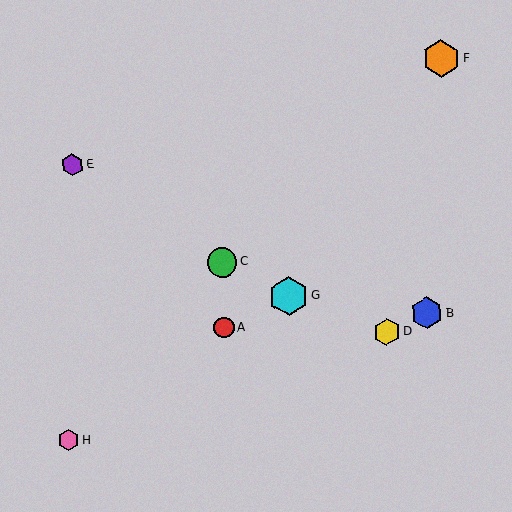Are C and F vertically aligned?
No, C is at x≈222 and F is at x≈441.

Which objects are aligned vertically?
Objects A, C are aligned vertically.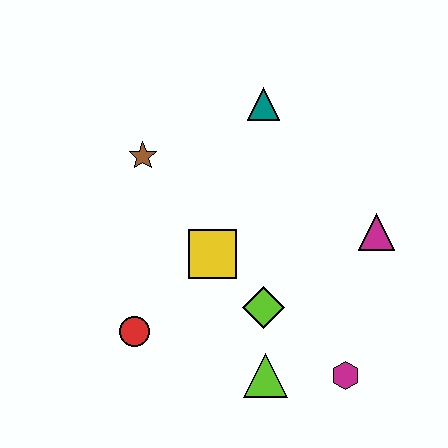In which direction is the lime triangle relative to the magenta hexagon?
The lime triangle is to the left of the magenta hexagon.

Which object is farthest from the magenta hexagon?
The brown star is farthest from the magenta hexagon.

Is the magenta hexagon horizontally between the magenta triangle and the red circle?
Yes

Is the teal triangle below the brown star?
No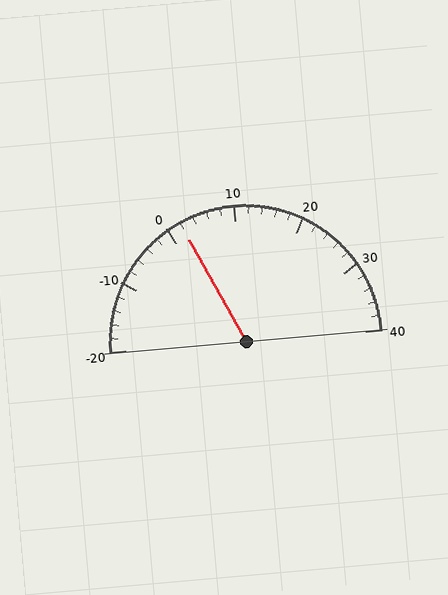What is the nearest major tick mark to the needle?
The nearest major tick mark is 0.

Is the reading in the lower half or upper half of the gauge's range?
The reading is in the lower half of the range (-20 to 40).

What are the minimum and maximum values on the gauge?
The gauge ranges from -20 to 40.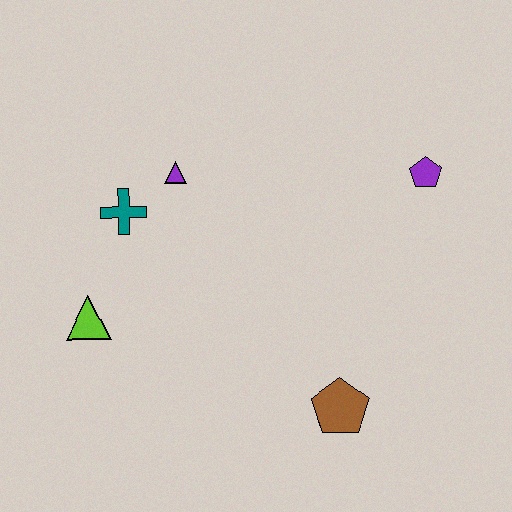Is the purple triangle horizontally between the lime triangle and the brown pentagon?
Yes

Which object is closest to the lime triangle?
The teal cross is closest to the lime triangle.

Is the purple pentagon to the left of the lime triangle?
No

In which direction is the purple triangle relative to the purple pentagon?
The purple triangle is to the left of the purple pentagon.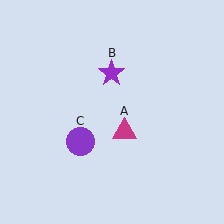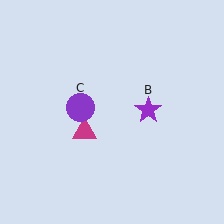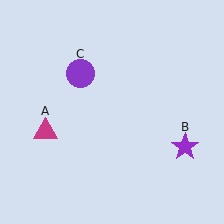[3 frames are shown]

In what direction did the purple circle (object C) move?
The purple circle (object C) moved up.